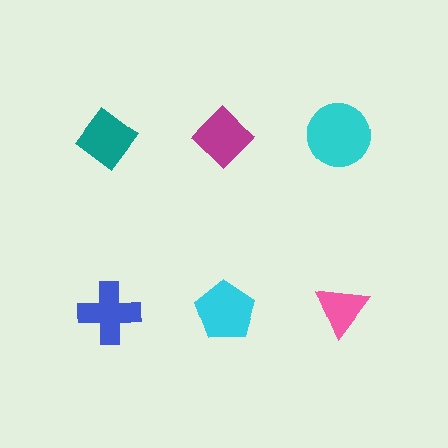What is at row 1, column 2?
A magenta diamond.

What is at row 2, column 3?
A pink triangle.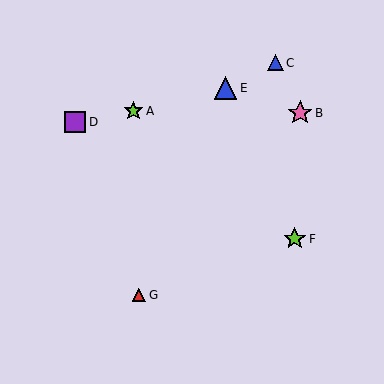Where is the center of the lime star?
The center of the lime star is at (295, 239).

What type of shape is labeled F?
Shape F is a lime star.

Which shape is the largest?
The pink star (labeled B) is the largest.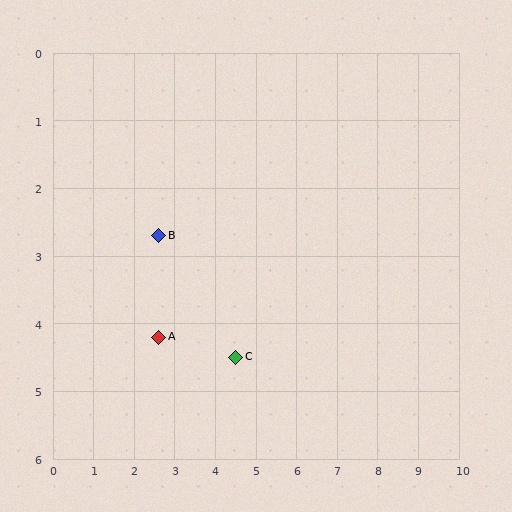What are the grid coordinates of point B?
Point B is at approximately (2.6, 2.7).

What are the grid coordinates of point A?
Point A is at approximately (2.6, 4.2).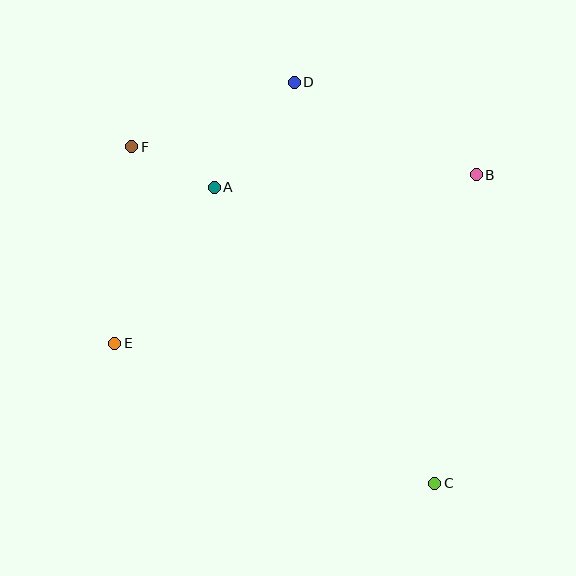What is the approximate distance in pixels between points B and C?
The distance between B and C is approximately 311 pixels.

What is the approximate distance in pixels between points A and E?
The distance between A and E is approximately 185 pixels.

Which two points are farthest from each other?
Points C and F are farthest from each other.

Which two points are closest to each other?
Points A and F are closest to each other.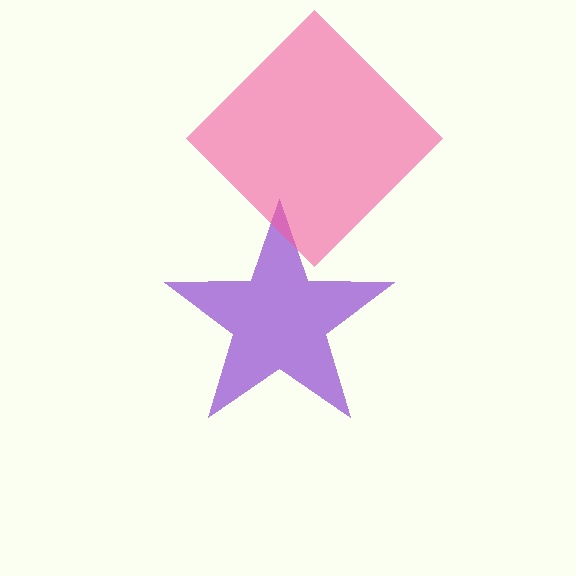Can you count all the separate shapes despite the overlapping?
Yes, there are 2 separate shapes.